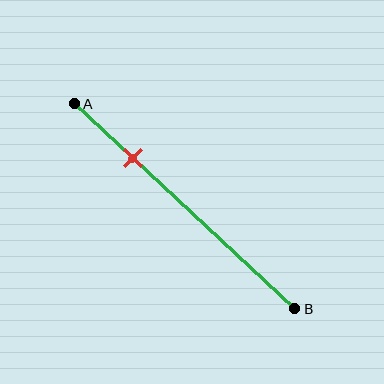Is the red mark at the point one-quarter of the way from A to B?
Yes, the mark is approximately at the one-quarter point.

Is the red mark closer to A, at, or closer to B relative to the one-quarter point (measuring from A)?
The red mark is approximately at the one-quarter point of segment AB.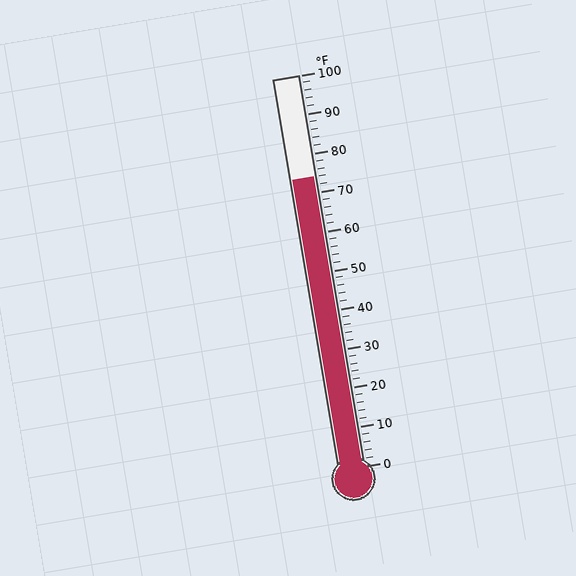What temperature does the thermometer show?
The thermometer shows approximately 74°F.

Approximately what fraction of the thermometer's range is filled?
The thermometer is filled to approximately 75% of its range.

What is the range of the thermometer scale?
The thermometer scale ranges from 0°F to 100°F.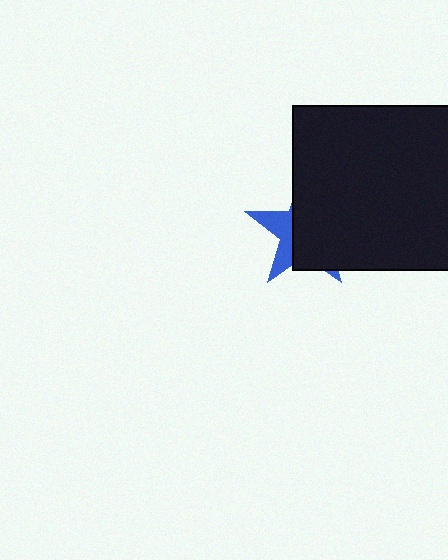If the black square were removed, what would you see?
You would see the complete blue star.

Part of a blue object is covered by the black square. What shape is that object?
It is a star.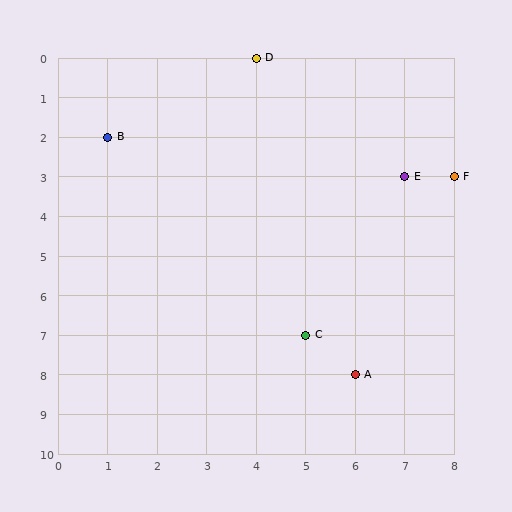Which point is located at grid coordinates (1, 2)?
Point B is at (1, 2).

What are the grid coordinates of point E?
Point E is at grid coordinates (7, 3).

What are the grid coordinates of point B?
Point B is at grid coordinates (1, 2).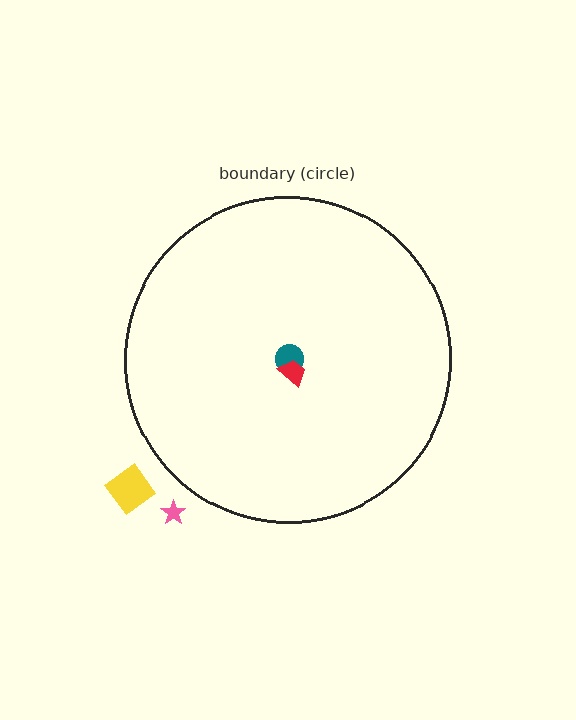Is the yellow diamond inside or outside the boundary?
Outside.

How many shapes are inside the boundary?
2 inside, 2 outside.